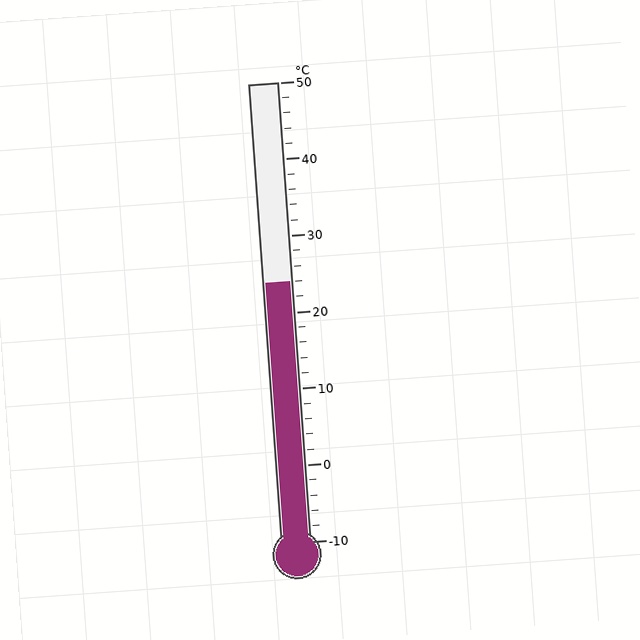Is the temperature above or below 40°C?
The temperature is below 40°C.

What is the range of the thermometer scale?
The thermometer scale ranges from -10°C to 50°C.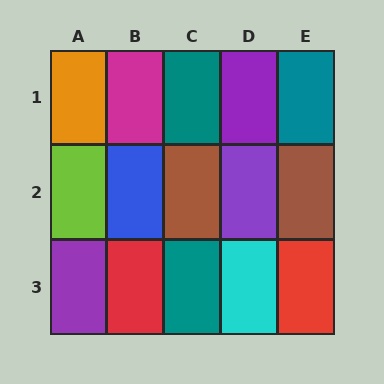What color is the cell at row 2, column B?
Blue.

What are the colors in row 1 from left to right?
Orange, magenta, teal, purple, teal.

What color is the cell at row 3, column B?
Red.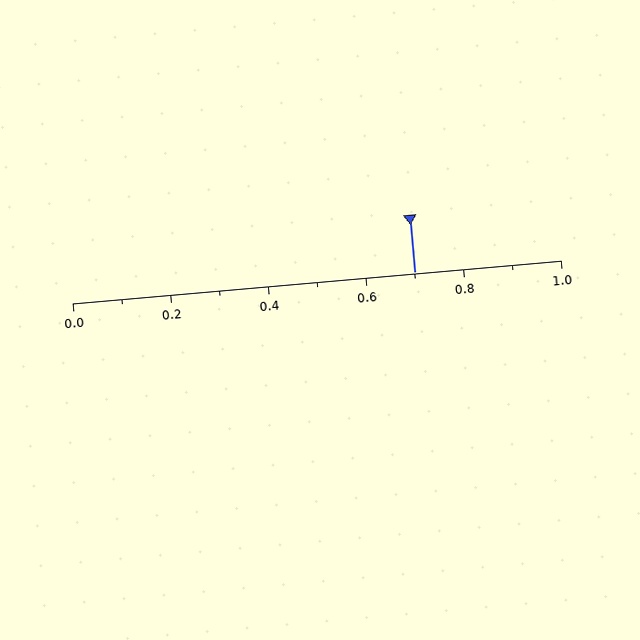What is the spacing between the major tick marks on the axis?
The major ticks are spaced 0.2 apart.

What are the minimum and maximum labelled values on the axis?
The axis runs from 0.0 to 1.0.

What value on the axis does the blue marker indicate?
The marker indicates approximately 0.7.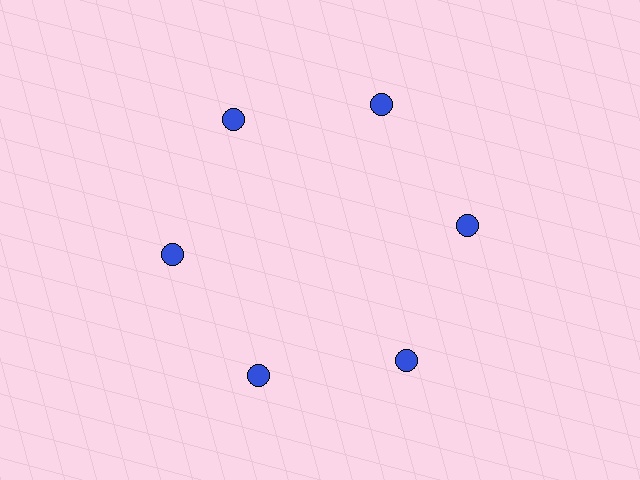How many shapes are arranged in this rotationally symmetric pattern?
There are 6 shapes, arranged in 6 groups of 1.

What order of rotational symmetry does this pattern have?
This pattern has 6-fold rotational symmetry.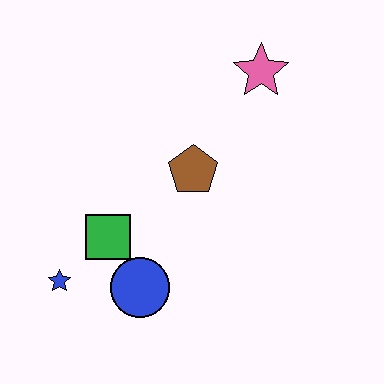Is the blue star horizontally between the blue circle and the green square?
No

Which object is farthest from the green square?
The pink star is farthest from the green square.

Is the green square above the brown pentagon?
No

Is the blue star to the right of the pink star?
No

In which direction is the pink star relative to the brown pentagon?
The pink star is above the brown pentagon.